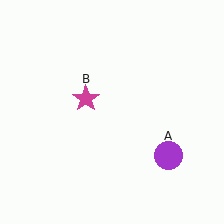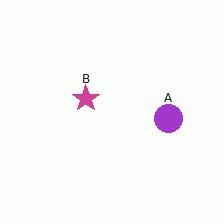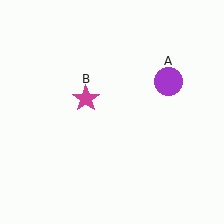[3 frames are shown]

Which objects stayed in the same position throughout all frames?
Magenta star (object B) remained stationary.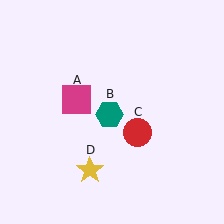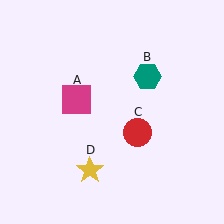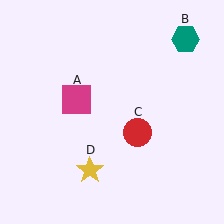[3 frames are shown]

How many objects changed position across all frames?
1 object changed position: teal hexagon (object B).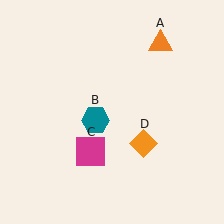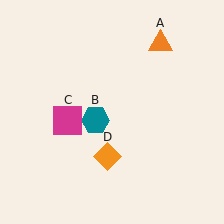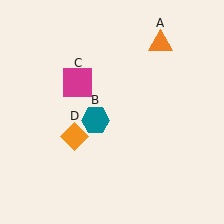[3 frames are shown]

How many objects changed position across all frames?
2 objects changed position: magenta square (object C), orange diamond (object D).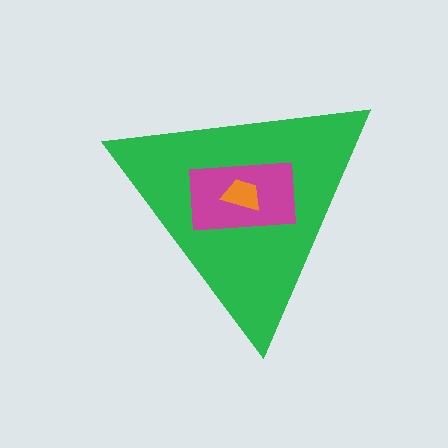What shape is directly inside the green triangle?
The magenta rectangle.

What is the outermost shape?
The green triangle.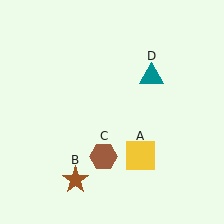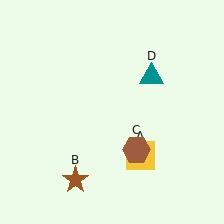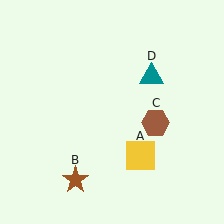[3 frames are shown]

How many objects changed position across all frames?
1 object changed position: brown hexagon (object C).